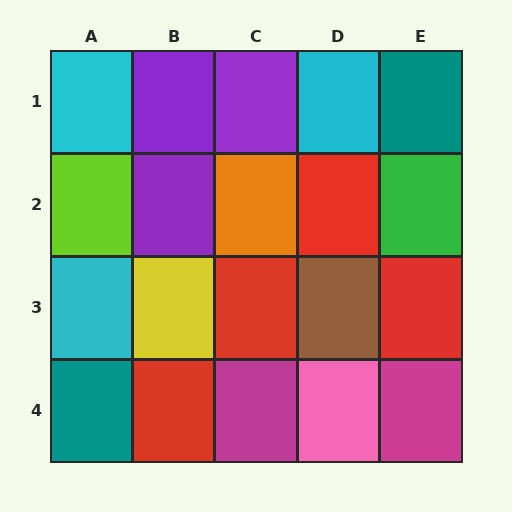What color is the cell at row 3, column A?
Cyan.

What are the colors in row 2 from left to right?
Lime, purple, orange, red, green.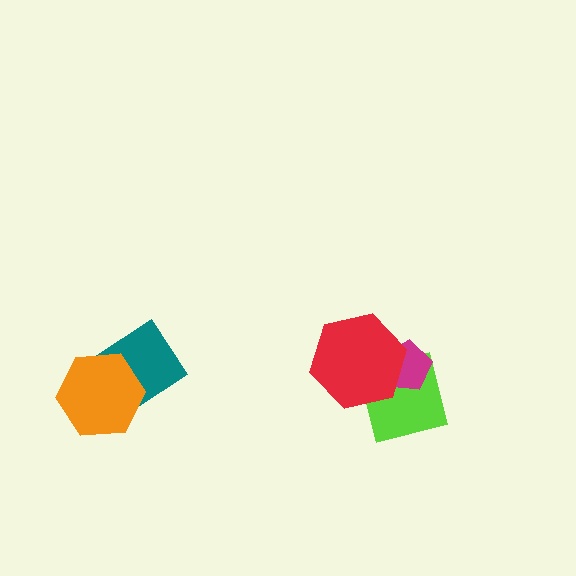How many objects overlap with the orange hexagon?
1 object overlaps with the orange hexagon.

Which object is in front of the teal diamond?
The orange hexagon is in front of the teal diamond.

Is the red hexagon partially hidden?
No, no other shape covers it.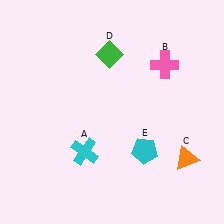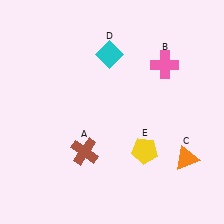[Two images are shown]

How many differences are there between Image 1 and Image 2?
There are 3 differences between the two images.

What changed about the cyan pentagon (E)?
In Image 1, E is cyan. In Image 2, it changed to yellow.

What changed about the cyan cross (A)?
In Image 1, A is cyan. In Image 2, it changed to brown.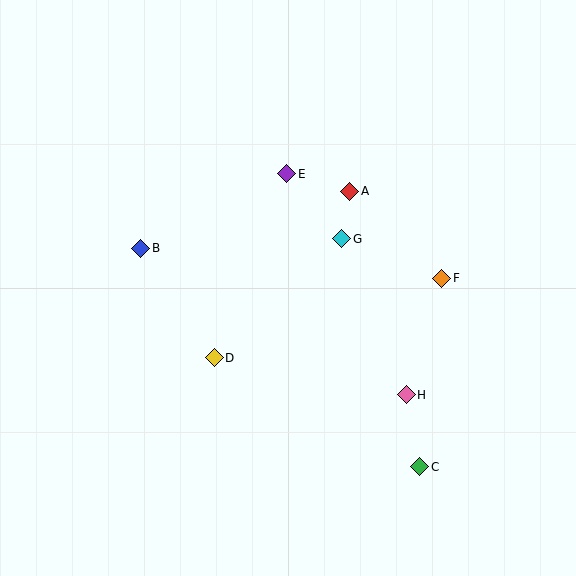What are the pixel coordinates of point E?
Point E is at (287, 174).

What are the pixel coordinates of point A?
Point A is at (350, 191).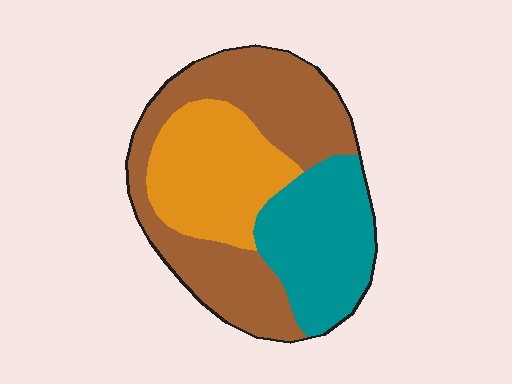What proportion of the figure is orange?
Orange takes up about one quarter (1/4) of the figure.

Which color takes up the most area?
Brown, at roughly 45%.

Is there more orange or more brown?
Brown.